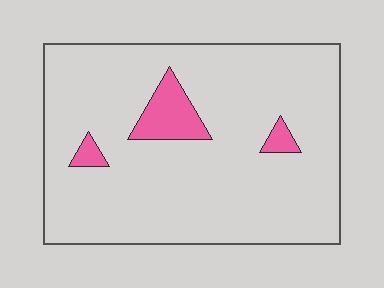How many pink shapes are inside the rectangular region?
3.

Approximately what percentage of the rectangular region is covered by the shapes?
Approximately 10%.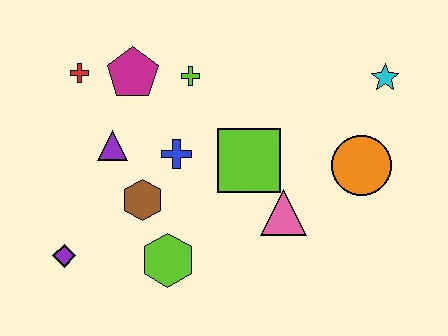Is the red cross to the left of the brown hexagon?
Yes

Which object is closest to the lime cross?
The magenta pentagon is closest to the lime cross.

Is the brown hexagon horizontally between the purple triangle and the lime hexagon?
Yes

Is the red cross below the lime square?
No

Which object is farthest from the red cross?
The cyan star is farthest from the red cross.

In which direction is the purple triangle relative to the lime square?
The purple triangle is to the left of the lime square.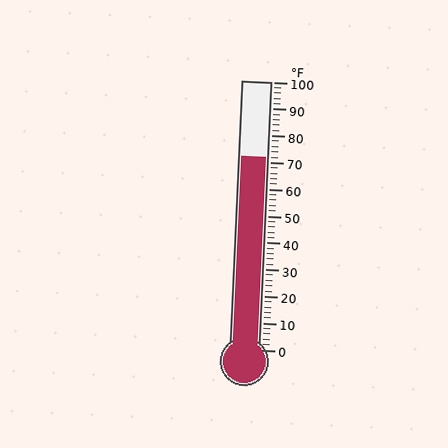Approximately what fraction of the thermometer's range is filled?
The thermometer is filled to approximately 70% of its range.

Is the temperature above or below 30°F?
The temperature is above 30°F.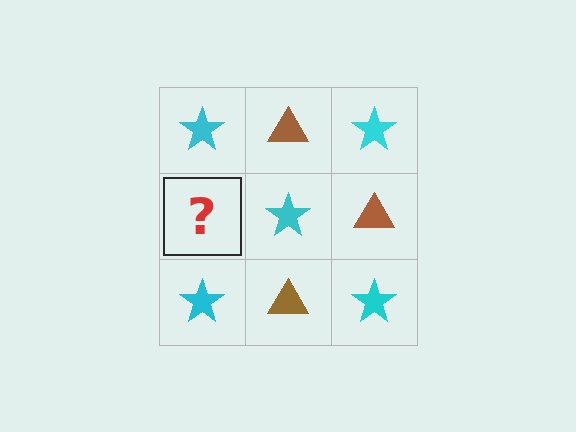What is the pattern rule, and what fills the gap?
The rule is that it alternates cyan star and brown triangle in a checkerboard pattern. The gap should be filled with a brown triangle.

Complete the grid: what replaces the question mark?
The question mark should be replaced with a brown triangle.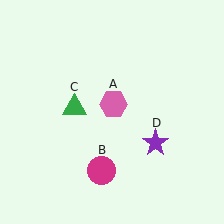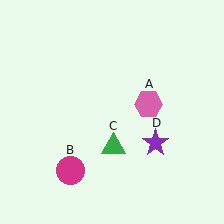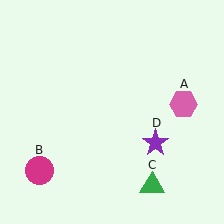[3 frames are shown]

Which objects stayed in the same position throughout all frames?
Purple star (object D) remained stationary.